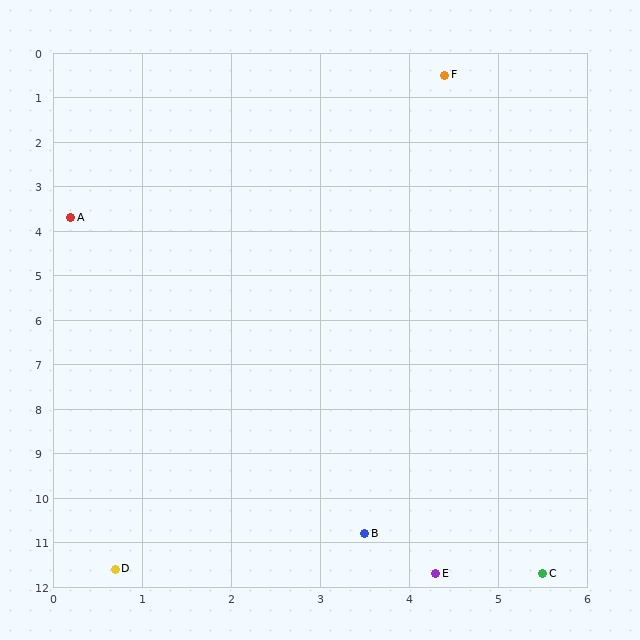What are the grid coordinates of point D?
Point D is at approximately (0.7, 11.6).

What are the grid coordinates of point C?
Point C is at approximately (5.5, 11.7).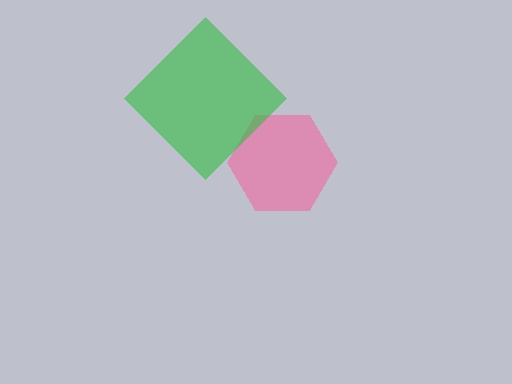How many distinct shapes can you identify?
There are 2 distinct shapes: a pink hexagon, a green diamond.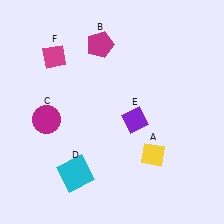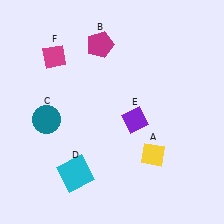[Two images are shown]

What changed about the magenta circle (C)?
In Image 1, C is magenta. In Image 2, it changed to teal.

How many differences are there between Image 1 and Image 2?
There is 1 difference between the two images.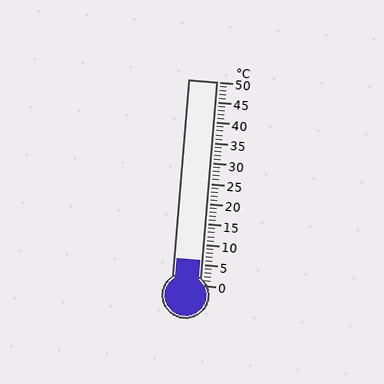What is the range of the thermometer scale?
The thermometer scale ranges from 0°C to 50°C.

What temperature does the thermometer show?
The thermometer shows approximately 6°C.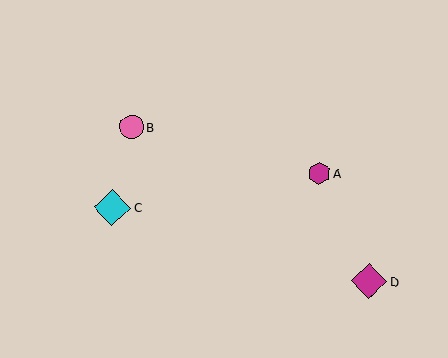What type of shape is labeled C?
Shape C is a cyan diamond.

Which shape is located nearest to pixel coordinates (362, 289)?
The magenta diamond (labeled D) at (369, 281) is nearest to that location.